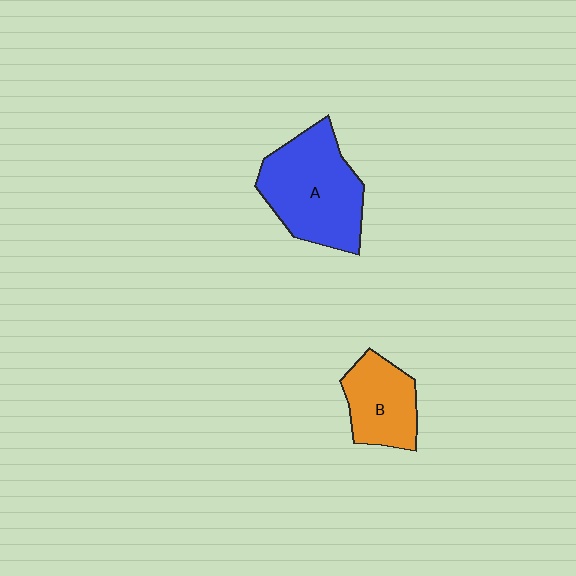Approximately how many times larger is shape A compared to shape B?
Approximately 1.6 times.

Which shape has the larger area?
Shape A (blue).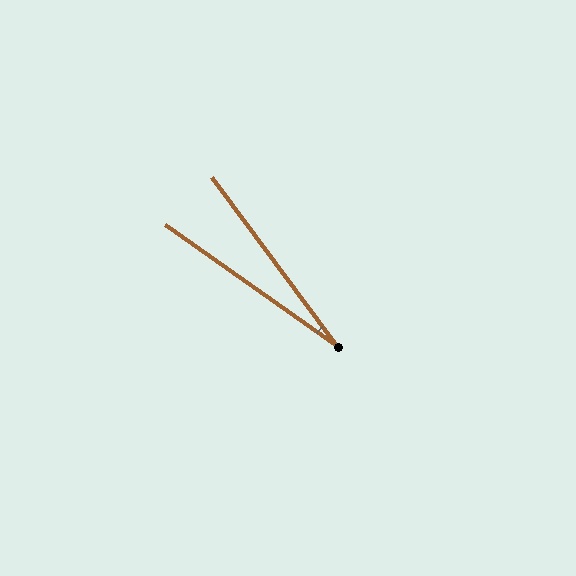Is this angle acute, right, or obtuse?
It is acute.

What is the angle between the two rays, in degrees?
Approximately 18 degrees.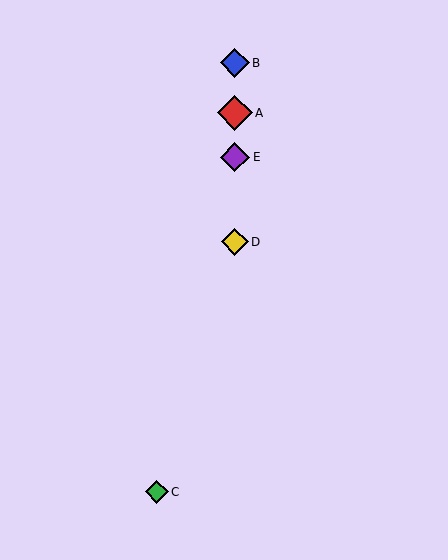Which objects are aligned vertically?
Objects A, B, D, E are aligned vertically.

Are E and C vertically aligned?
No, E is at x≈235 and C is at x≈157.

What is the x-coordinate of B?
Object B is at x≈235.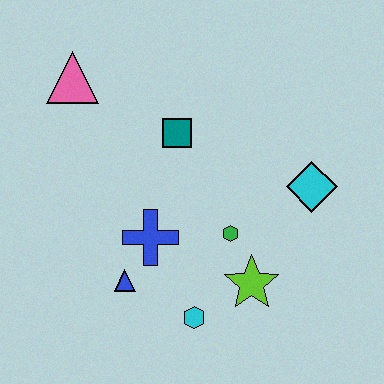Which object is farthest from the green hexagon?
The pink triangle is farthest from the green hexagon.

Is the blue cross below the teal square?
Yes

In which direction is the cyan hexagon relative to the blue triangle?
The cyan hexagon is to the right of the blue triangle.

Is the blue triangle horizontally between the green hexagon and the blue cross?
No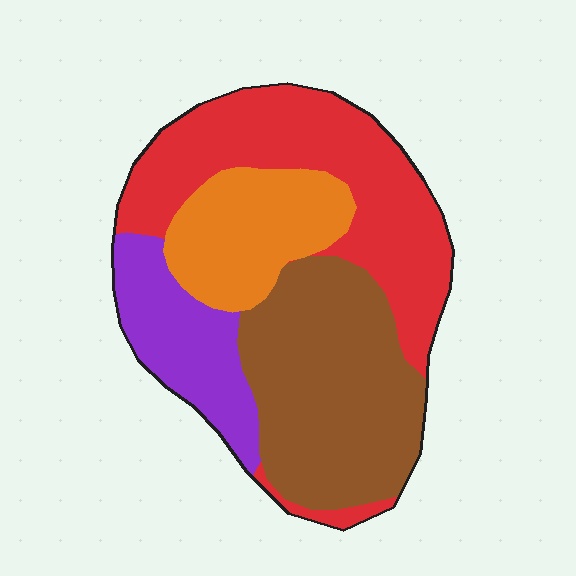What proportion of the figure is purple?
Purple takes up about one sixth (1/6) of the figure.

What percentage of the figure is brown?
Brown takes up about one third (1/3) of the figure.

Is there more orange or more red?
Red.